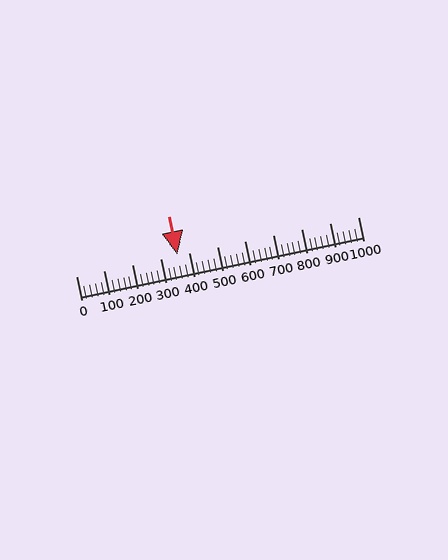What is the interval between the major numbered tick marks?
The major tick marks are spaced 100 units apart.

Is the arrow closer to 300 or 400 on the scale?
The arrow is closer to 400.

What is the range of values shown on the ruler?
The ruler shows values from 0 to 1000.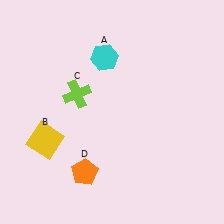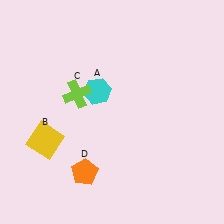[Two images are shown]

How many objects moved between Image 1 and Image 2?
1 object moved between the two images.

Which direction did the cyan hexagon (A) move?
The cyan hexagon (A) moved down.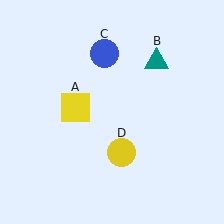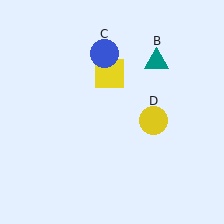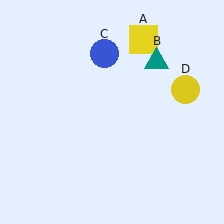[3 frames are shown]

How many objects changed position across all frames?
2 objects changed position: yellow square (object A), yellow circle (object D).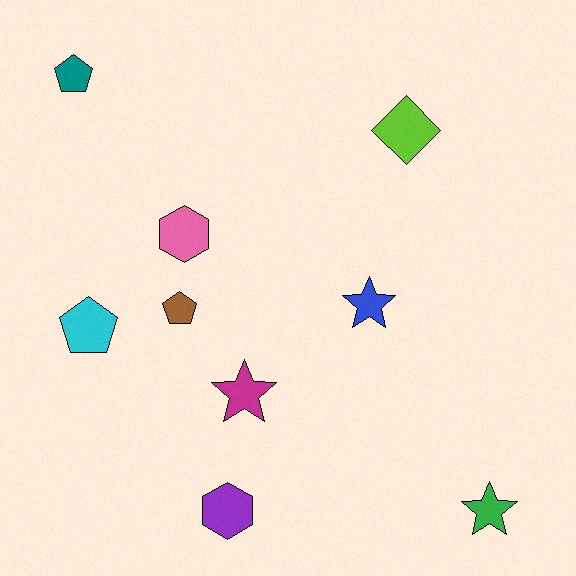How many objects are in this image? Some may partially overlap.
There are 9 objects.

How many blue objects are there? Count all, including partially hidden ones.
There is 1 blue object.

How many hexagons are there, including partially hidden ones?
There are 2 hexagons.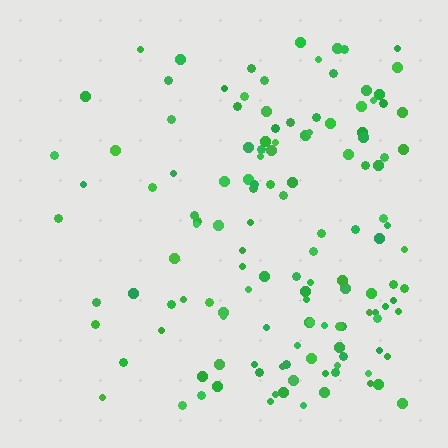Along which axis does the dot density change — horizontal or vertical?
Horizontal.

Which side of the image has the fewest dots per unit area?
The left.